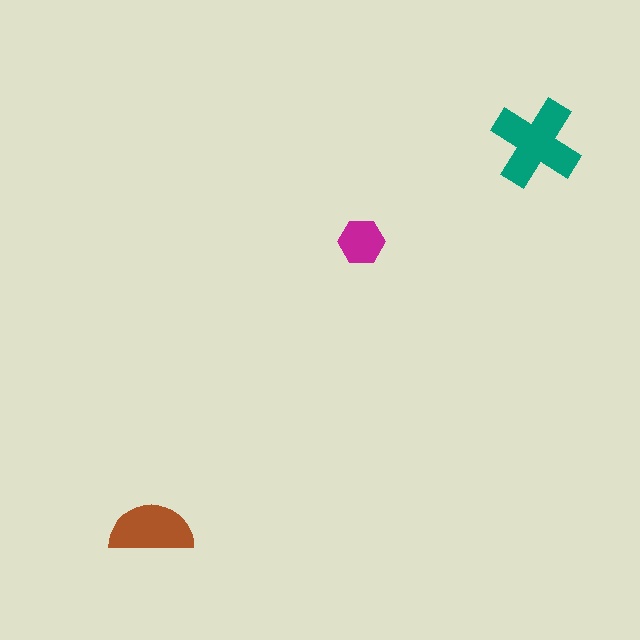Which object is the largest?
The teal cross.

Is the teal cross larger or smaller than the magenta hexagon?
Larger.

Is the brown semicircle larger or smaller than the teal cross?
Smaller.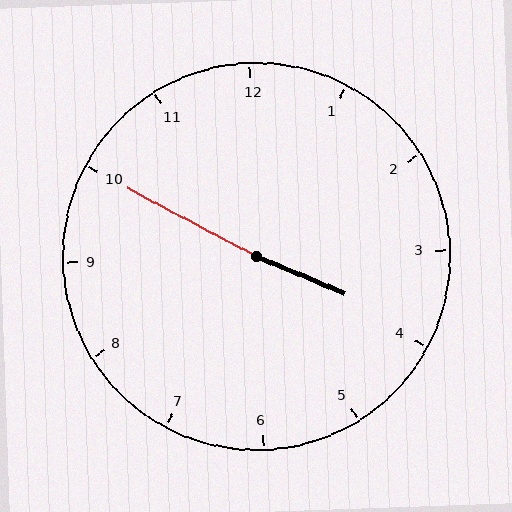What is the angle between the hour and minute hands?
Approximately 175 degrees.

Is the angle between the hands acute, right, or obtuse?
It is obtuse.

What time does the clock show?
3:50.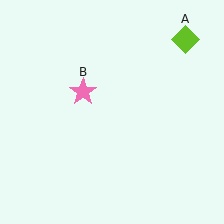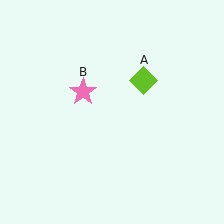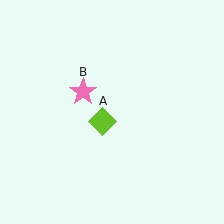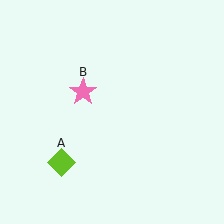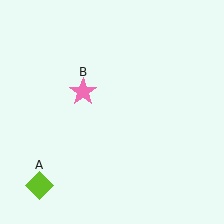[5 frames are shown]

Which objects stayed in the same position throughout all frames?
Pink star (object B) remained stationary.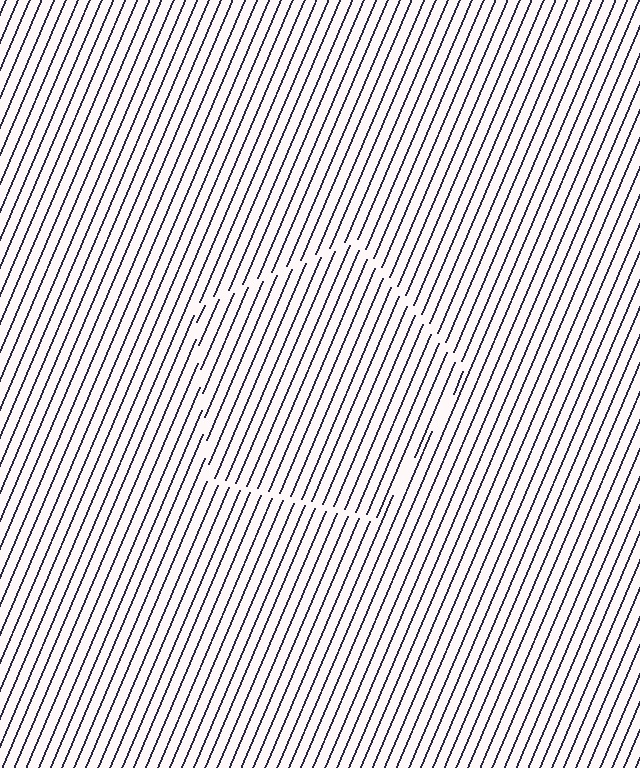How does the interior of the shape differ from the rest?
The interior of the shape contains the same grating, shifted by half a period — the contour is defined by the phase discontinuity where line-ends from the inner and outer gratings abut.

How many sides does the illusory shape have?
5 sides — the line-ends trace a pentagon.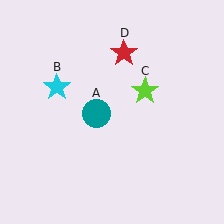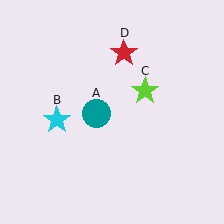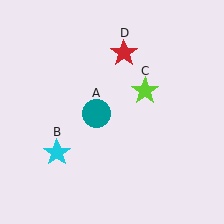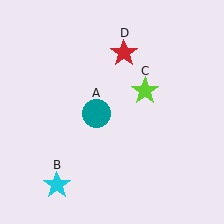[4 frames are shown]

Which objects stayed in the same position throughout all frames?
Teal circle (object A) and lime star (object C) and red star (object D) remained stationary.